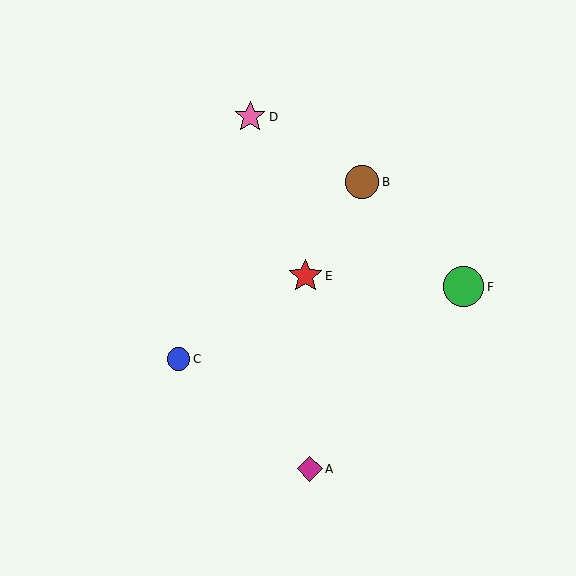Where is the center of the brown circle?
The center of the brown circle is at (362, 182).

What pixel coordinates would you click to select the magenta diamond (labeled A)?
Click at (310, 469) to select the magenta diamond A.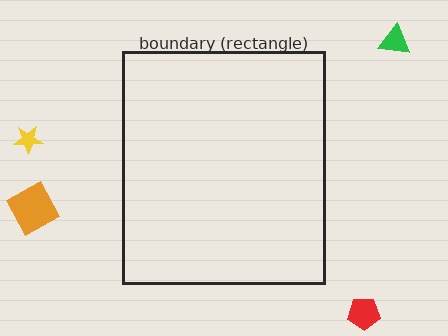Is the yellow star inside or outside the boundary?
Outside.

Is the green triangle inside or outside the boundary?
Outside.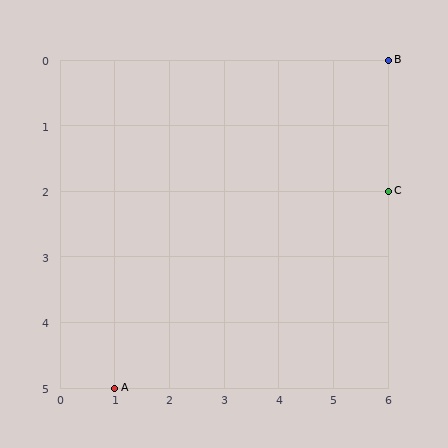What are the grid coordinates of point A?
Point A is at grid coordinates (1, 5).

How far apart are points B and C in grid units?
Points B and C are 2 rows apart.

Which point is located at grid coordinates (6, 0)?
Point B is at (6, 0).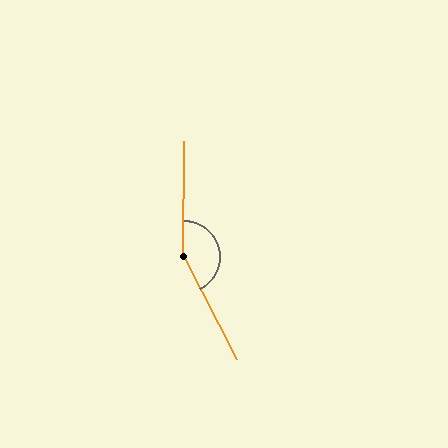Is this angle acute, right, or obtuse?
It is obtuse.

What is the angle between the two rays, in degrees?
Approximately 152 degrees.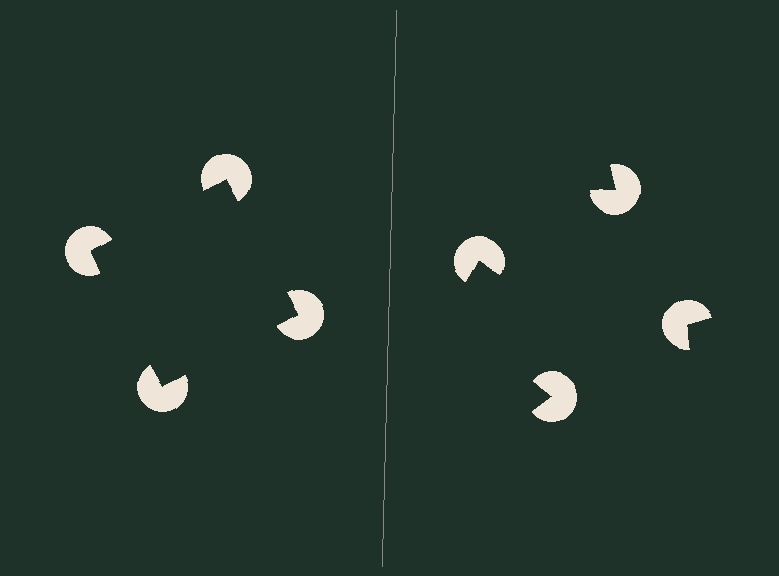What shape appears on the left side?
An illusory square.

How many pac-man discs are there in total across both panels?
8 — 4 on each side.